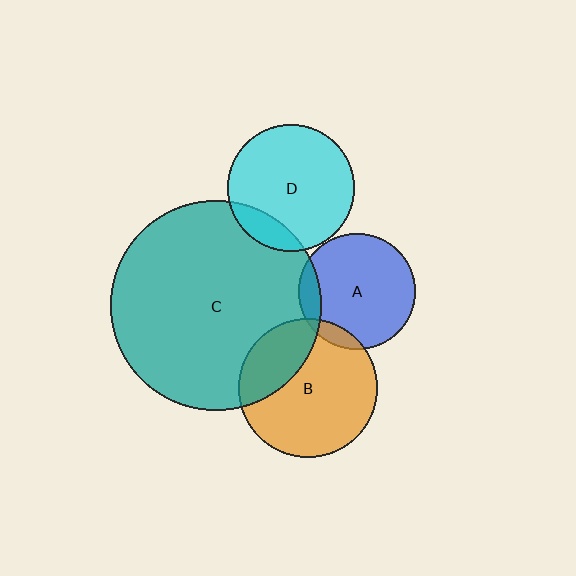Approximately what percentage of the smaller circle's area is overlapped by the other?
Approximately 30%.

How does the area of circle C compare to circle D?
Approximately 2.8 times.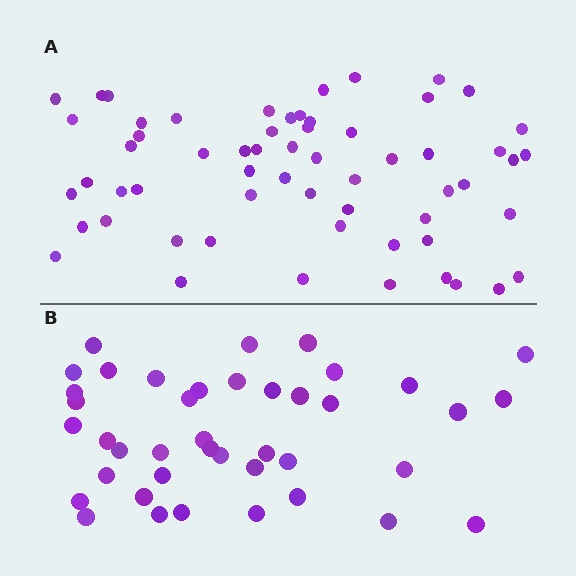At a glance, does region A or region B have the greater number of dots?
Region A (the top region) has more dots.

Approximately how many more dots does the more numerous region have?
Region A has approximately 20 more dots than region B.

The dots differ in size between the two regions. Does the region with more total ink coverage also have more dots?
No. Region B has more total ink coverage because its dots are larger, but region A actually contains more individual dots. Total area can be misleading — the number of items is what matters here.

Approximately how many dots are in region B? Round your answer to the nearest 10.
About 40 dots. (The exact count is 41, which rounds to 40.)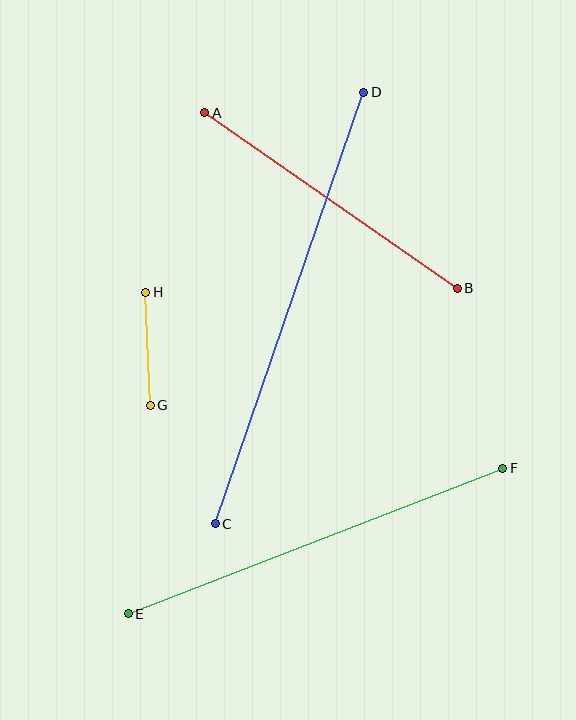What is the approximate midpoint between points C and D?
The midpoint is at approximately (290, 308) pixels.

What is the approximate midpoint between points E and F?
The midpoint is at approximately (315, 541) pixels.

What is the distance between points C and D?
The distance is approximately 457 pixels.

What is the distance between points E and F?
The distance is approximately 402 pixels.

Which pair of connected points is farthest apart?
Points C and D are farthest apart.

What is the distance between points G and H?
The distance is approximately 113 pixels.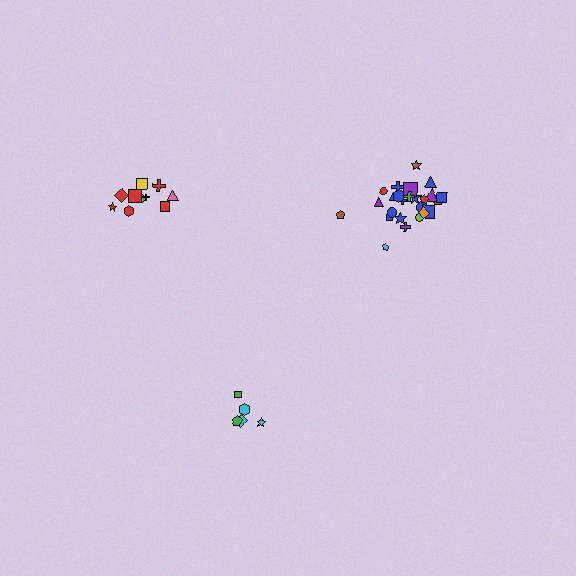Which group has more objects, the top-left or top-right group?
The top-right group.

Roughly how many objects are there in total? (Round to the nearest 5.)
Roughly 40 objects in total.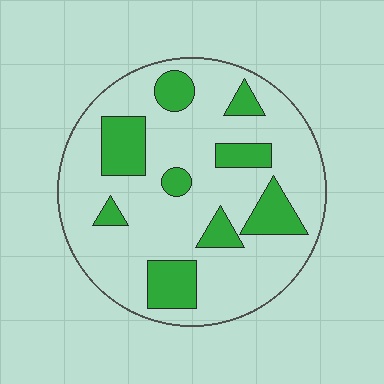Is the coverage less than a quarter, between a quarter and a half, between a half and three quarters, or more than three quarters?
Less than a quarter.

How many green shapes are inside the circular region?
9.